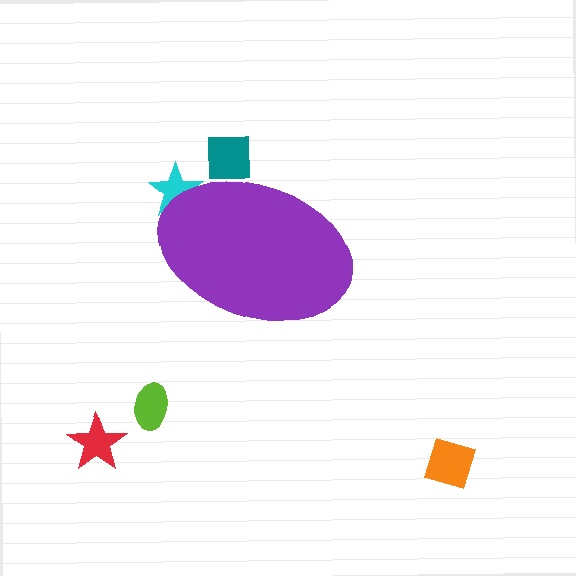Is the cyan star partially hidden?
Yes, the cyan star is partially hidden behind the purple ellipse.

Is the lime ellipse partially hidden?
No, the lime ellipse is fully visible.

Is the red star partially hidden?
No, the red star is fully visible.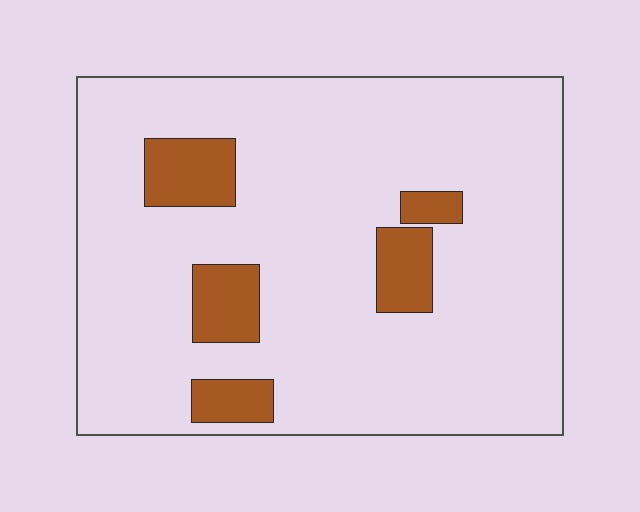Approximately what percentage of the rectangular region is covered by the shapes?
Approximately 15%.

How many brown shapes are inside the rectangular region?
5.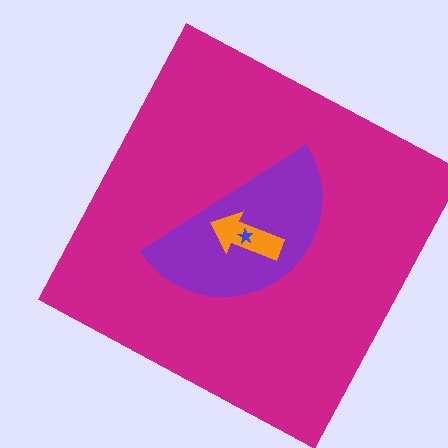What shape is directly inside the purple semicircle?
The orange arrow.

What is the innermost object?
The blue star.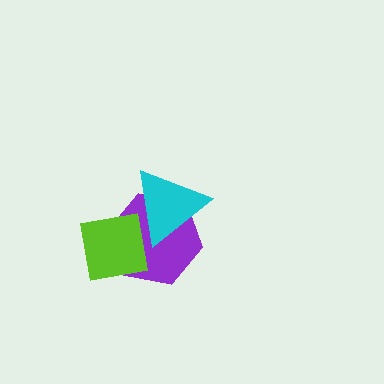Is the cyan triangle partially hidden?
Yes, it is partially covered by another shape.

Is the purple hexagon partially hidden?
Yes, it is partially covered by another shape.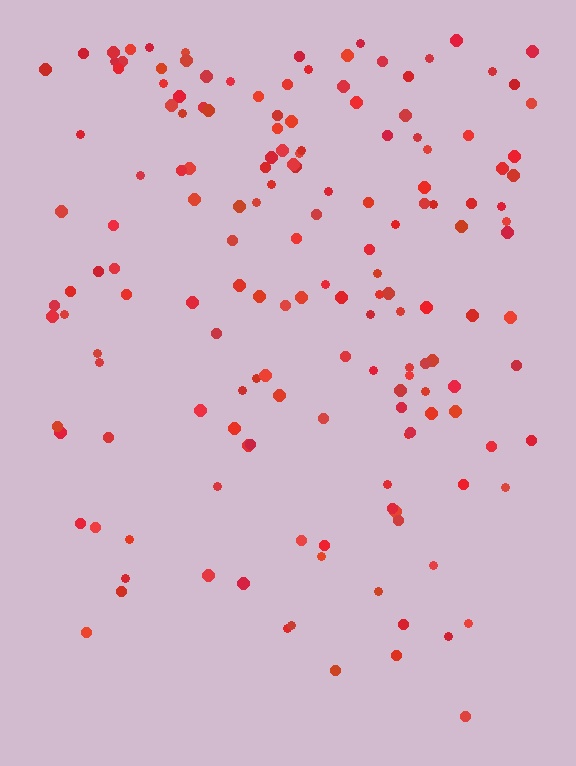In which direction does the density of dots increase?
From bottom to top, with the top side densest.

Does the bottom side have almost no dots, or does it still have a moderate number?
Still a moderate number, just noticeably fewer than the top.